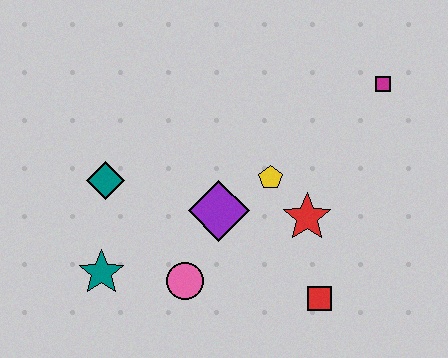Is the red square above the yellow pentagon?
No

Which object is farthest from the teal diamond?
The magenta square is farthest from the teal diamond.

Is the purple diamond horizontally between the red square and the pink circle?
Yes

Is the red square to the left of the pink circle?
No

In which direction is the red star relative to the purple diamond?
The red star is to the right of the purple diamond.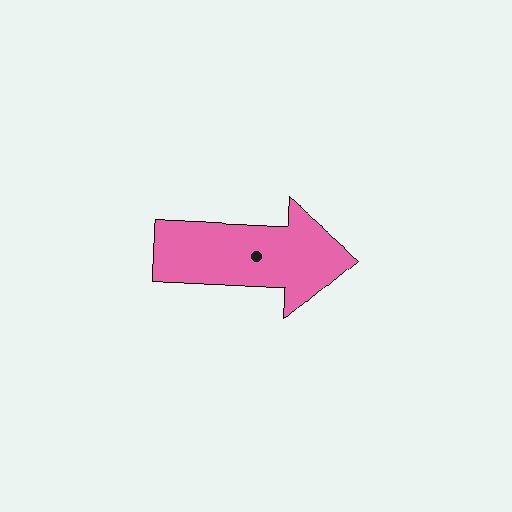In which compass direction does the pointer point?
East.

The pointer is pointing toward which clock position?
Roughly 3 o'clock.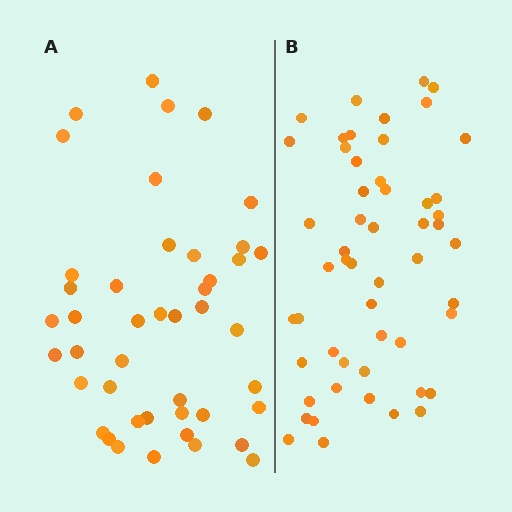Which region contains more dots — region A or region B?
Region B (the right region) has more dots.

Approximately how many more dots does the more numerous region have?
Region B has roughly 8 or so more dots than region A.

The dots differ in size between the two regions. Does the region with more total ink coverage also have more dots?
No. Region A has more total ink coverage because its dots are larger, but region B actually contains more individual dots. Total area can be misleading — the number of items is what matters here.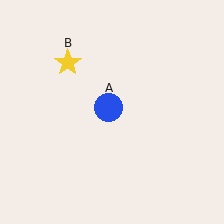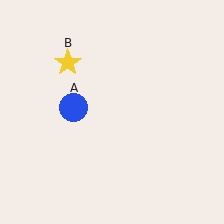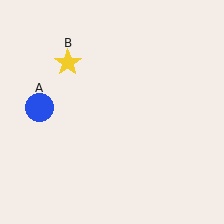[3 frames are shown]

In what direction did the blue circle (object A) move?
The blue circle (object A) moved left.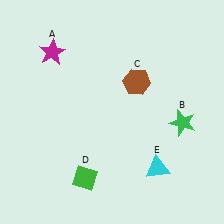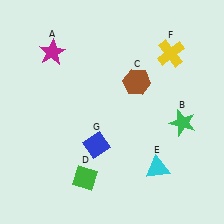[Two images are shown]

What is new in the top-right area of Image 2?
A yellow cross (F) was added in the top-right area of Image 2.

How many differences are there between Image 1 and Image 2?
There are 2 differences between the two images.